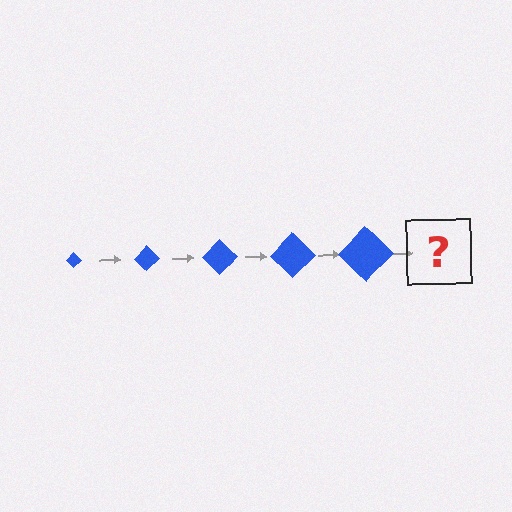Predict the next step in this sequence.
The next step is a blue diamond, larger than the previous one.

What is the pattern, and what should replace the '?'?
The pattern is that the diamond gets progressively larger each step. The '?' should be a blue diamond, larger than the previous one.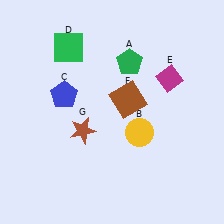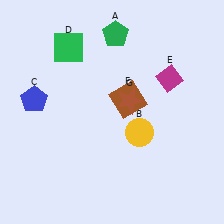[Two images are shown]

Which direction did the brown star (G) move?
The brown star (G) moved right.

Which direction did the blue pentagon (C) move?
The blue pentagon (C) moved left.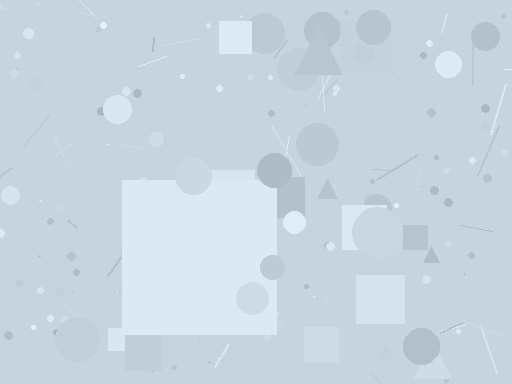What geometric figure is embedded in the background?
A square is embedded in the background.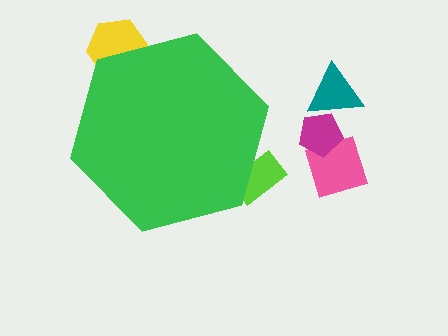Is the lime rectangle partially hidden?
Yes, the lime rectangle is partially hidden behind the green hexagon.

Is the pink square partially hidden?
No, the pink square is fully visible.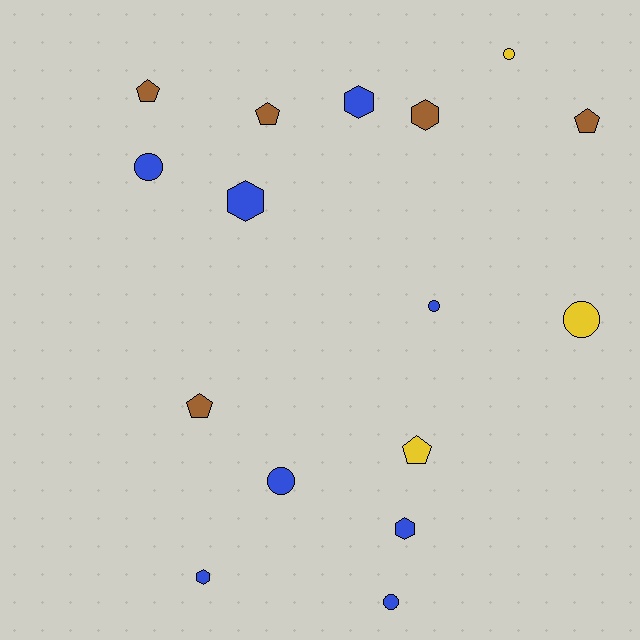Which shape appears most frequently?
Circle, with 6 objects.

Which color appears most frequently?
Blue, with 8 objects.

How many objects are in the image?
There are 16 objects.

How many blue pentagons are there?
There are no blue pentagons.